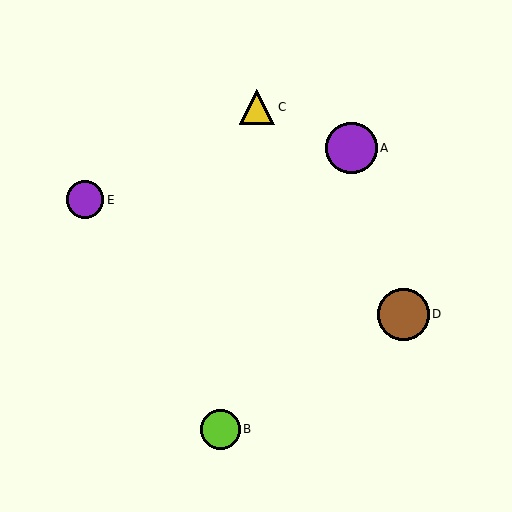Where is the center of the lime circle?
The center of the lime circle is at (221, 429).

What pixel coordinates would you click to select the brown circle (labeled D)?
Click at (403, 314) to select the brown circle D.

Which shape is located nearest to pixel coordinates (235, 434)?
The lime circle (labeled B) at (221, 429) is nearest to that location.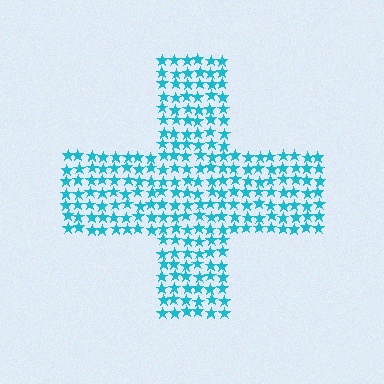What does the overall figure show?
The overall figure shows a cross.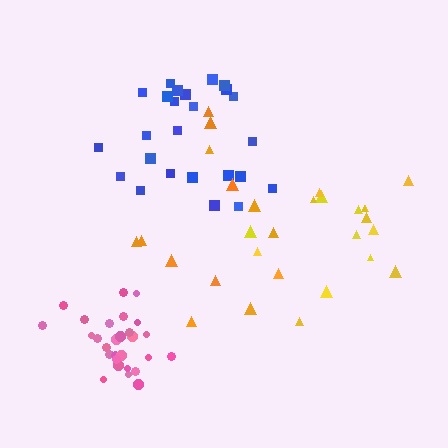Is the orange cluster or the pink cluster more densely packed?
Pink.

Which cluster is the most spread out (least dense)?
Orange.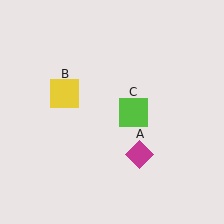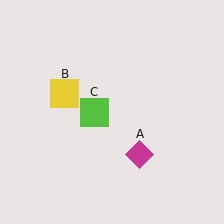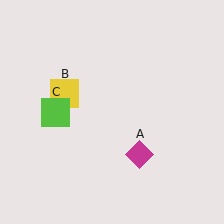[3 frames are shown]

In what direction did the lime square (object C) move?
The lime square (object C) moved left.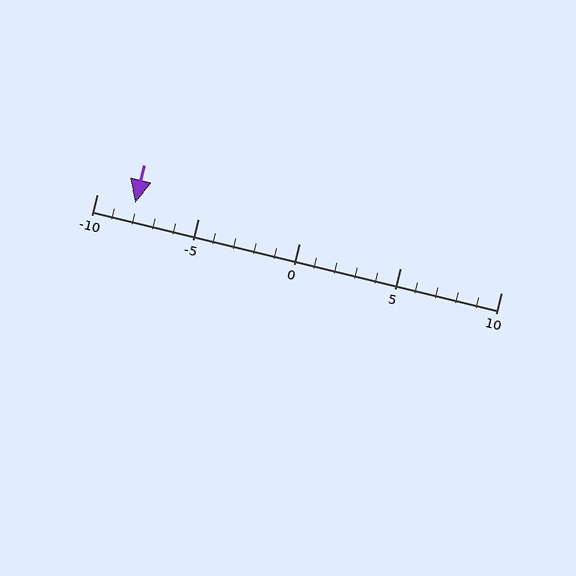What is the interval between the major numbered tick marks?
The major tick marks are spaced 5 units apart.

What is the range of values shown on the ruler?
The ruler shows values from -10 to 10.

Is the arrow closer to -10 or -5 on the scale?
The arrow is closer to -10.